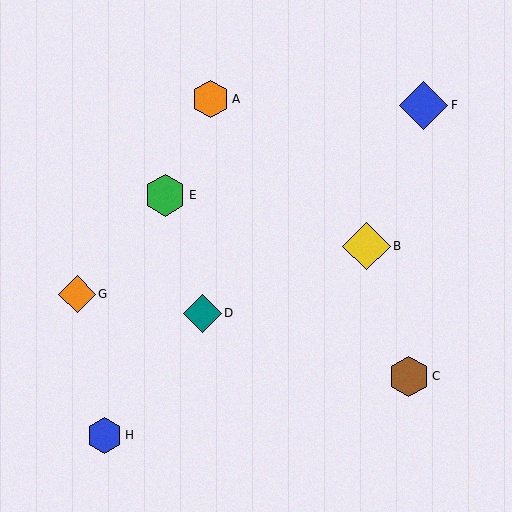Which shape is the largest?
The blue diamond (labeled F) is the largest.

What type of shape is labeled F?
Shape F is a blue diamond.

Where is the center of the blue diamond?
The center of the blue diamond is at (424, 105).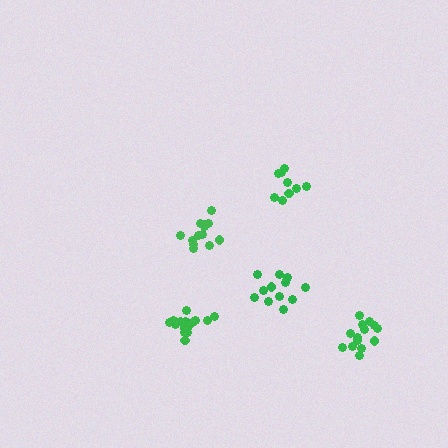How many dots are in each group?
Group 1: 12 dots, Group 2: 15 dots, Group 3: 13 dots, Group 4: 9 dots, Group 5: 15 dots (64 total).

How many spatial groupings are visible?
There are 5 spatial groupings.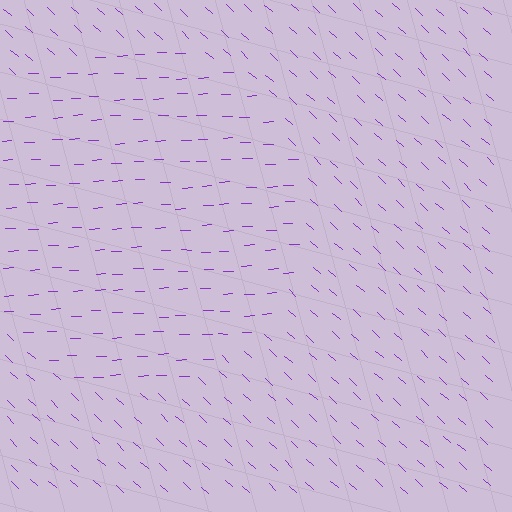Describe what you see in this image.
The image is filled with small purple line segments. A circle region in the image has lines oriented differently from the surrounding lines, creating a visible texture boundary.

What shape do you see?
I see a circle.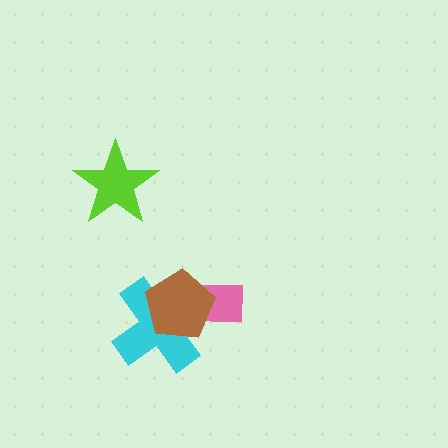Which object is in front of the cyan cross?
The brown pentagon is in front of the cyan cross.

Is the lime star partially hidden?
No, no other shape covers it.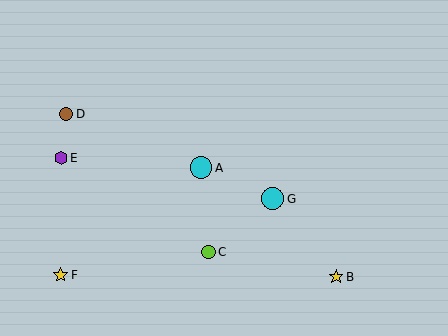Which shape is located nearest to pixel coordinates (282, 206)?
The cyan circle (labeled G) at (273, 199) is nearest to that location.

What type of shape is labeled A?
Shape A is a cyan circle.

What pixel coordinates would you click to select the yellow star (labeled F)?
Click at (60, 275) to select the yellow star F.